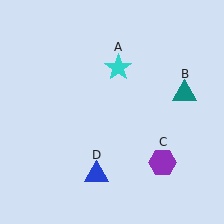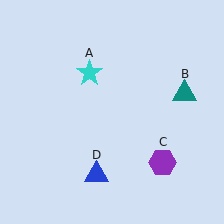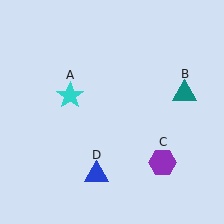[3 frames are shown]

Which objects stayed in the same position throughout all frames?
Teal triangle (object B) and purple hexagon (object C) and blue triangle (object D) remained stationary.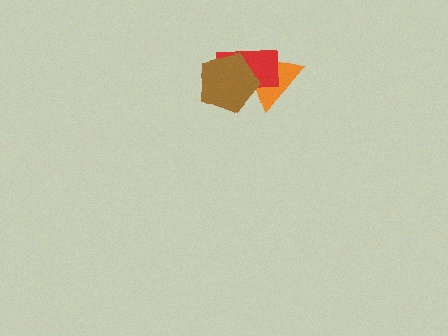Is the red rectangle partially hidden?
Yes, it is partially covered by another shape.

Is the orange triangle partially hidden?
Yes, it is partially covered by another shape.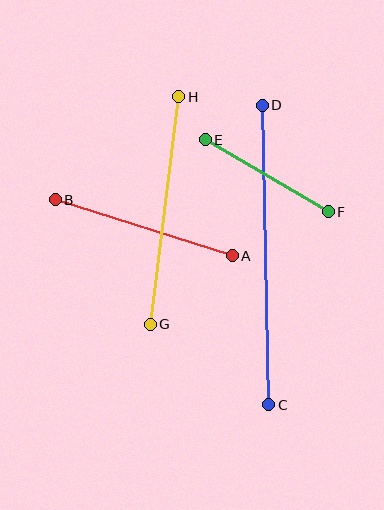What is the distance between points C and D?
The distance is approximately 300 pixels.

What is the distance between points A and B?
The distance is approximately 186 pixels.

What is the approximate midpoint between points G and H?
The midpoint is at approximately (164, 211) pixels.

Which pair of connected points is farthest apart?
Points C and D are farthest apart.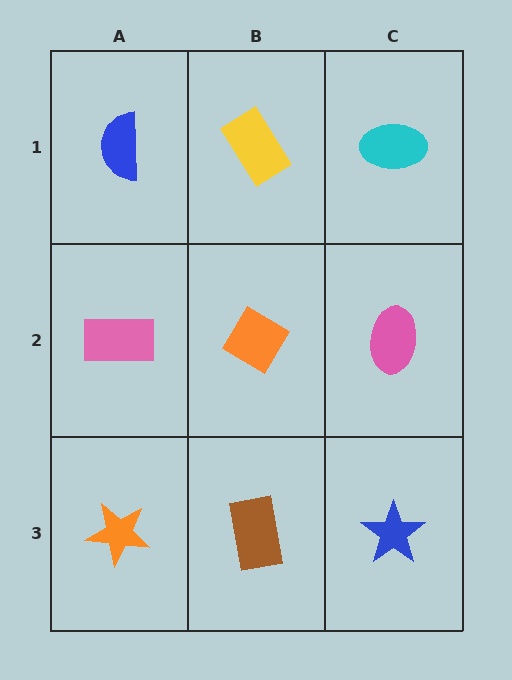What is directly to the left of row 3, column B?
An orange star.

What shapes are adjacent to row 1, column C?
A pink ellipse (row 2, column C), a yellow rectangle (row 1, column B).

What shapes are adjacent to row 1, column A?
A pink rectangle (row 2, column A), a yellow rectangle (row 1, column B).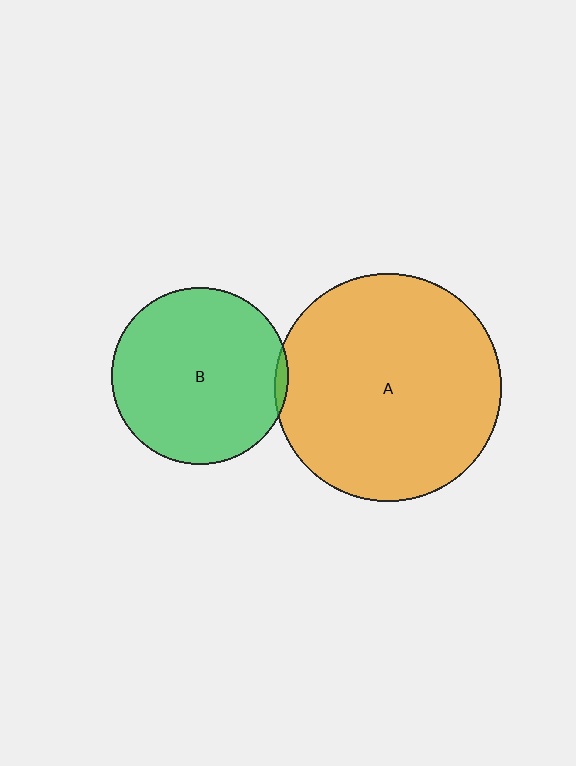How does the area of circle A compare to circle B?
Approximately 1.7 times.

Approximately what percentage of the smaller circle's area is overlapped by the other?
Approximately 5%.